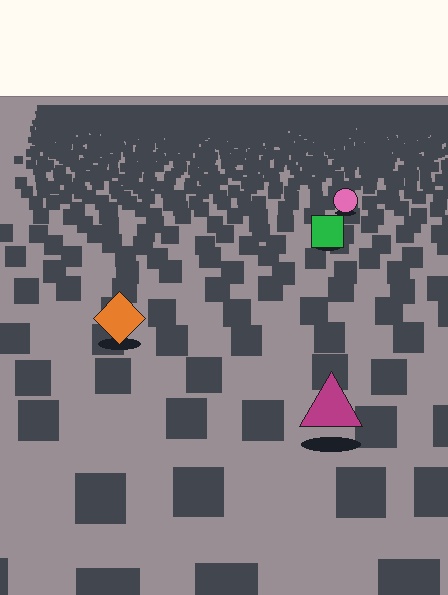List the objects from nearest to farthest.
From nearest to farthest: the magenta triangle, the orange diamond, the green square, the pink circle.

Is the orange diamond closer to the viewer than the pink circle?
Yes. The orange diamond is closer — you can tell from the texture gradient: the ground texture is coarser near it.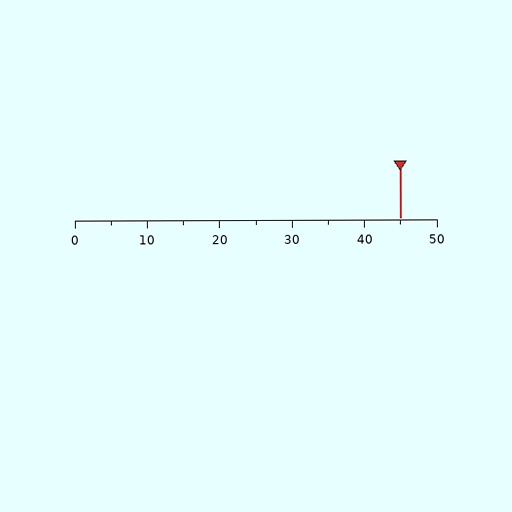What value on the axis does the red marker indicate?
The marker indicates approximately 45.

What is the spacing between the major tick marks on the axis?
The major ticks are spaced 10 apart.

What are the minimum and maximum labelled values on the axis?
The axis runs from 0 to 50.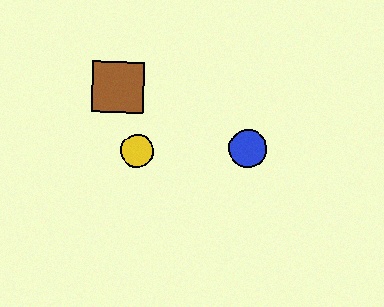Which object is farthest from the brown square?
The blue circle is farthest from the brown square.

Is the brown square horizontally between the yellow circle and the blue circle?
No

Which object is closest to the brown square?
The yellow circle is closest to the brown square.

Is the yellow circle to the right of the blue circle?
No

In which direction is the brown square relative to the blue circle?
The brown square is to the left of the blue circle.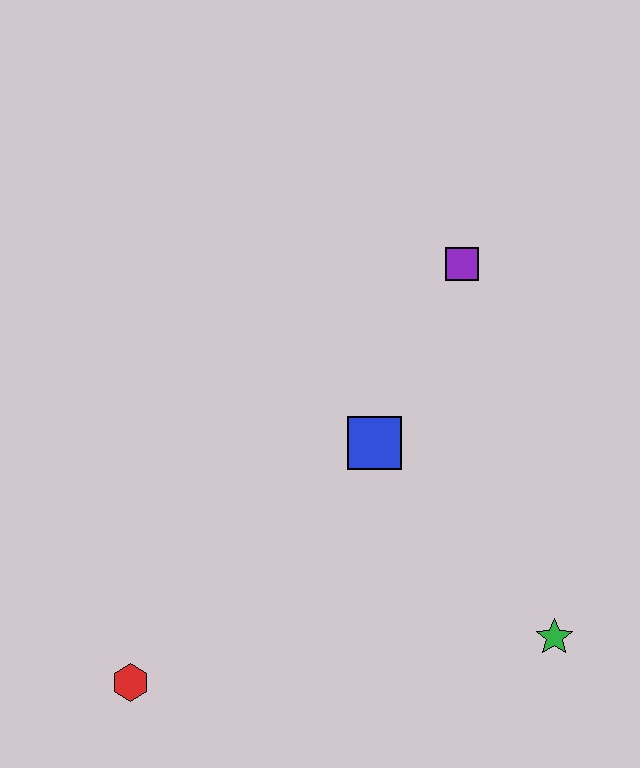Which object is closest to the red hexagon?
The blue square is closest to the red hexagon.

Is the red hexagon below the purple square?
Yes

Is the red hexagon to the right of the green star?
No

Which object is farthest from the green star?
The red hexagon is farthest from the green star.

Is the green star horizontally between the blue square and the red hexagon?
No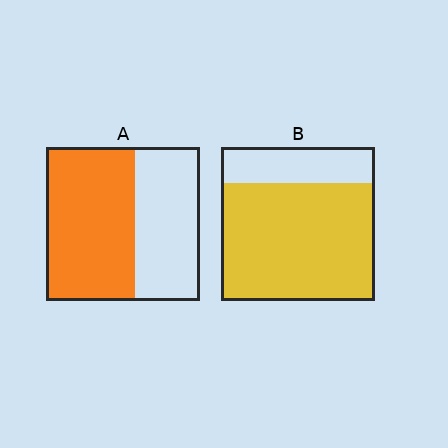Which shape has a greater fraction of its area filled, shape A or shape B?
Shape B.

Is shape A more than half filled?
Yes.